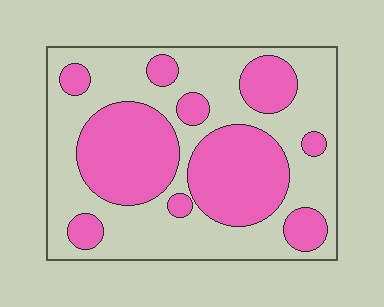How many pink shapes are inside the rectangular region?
10.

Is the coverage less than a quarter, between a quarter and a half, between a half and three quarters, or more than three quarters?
Between a quarter and a half.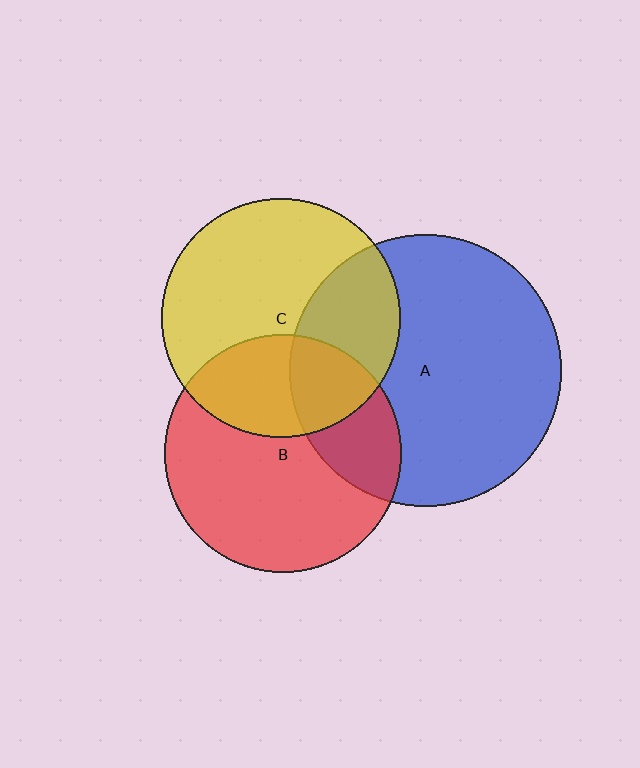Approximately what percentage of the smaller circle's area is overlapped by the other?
Approximately 30%.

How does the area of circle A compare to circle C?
Approximately 1.3 times.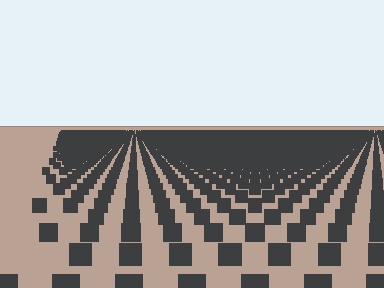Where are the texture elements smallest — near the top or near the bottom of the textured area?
Near the top.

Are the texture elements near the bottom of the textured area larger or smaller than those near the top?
Larger. Near the bottom, elements are closer to the viewer and appear at a bigger on-screen size.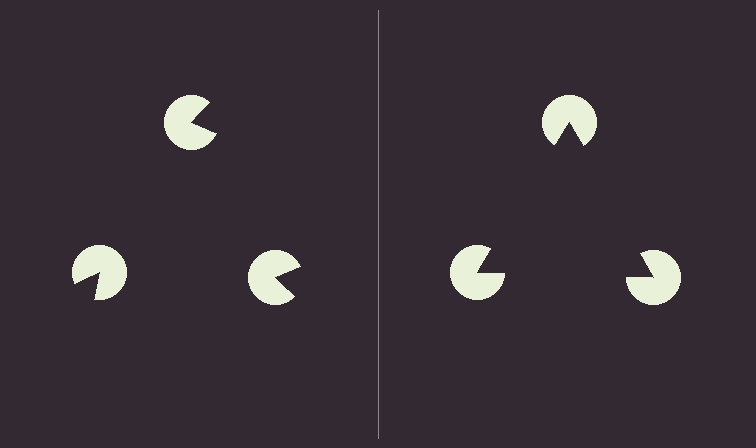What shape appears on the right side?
An illusory triangle.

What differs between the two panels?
The pac-man discs are positioned identically on both sides; only the wedge orientations differ. On the right they align to a triangle; on the left they are misaligned.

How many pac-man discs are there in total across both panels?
6 — 3 on each side.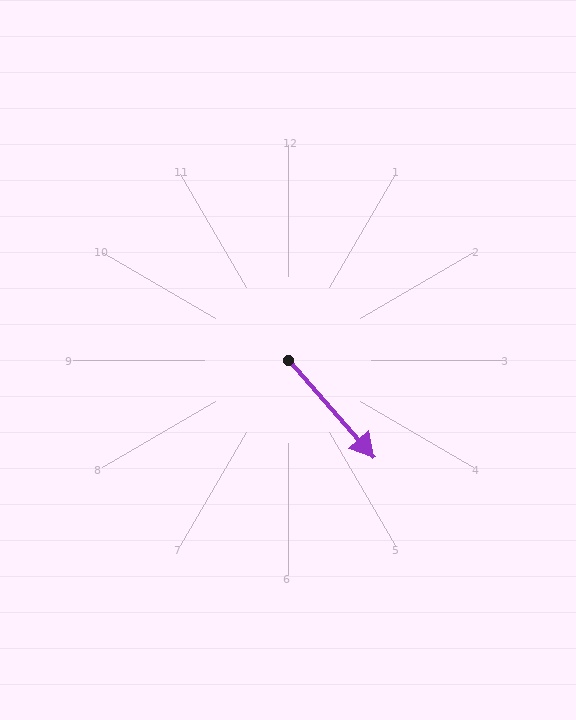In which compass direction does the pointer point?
Southeast.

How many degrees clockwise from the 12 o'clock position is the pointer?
Approximately 139 degrees.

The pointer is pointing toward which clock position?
Roughly 5 o'clock.